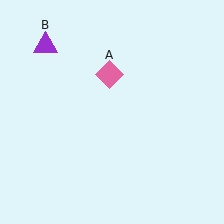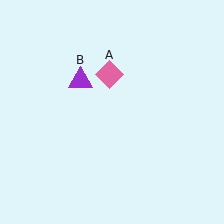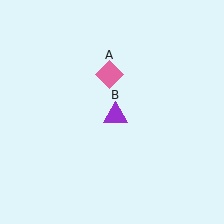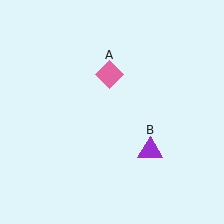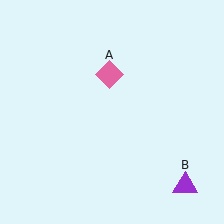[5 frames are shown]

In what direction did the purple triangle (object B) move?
The purple triangle (object B) moved down and to the right.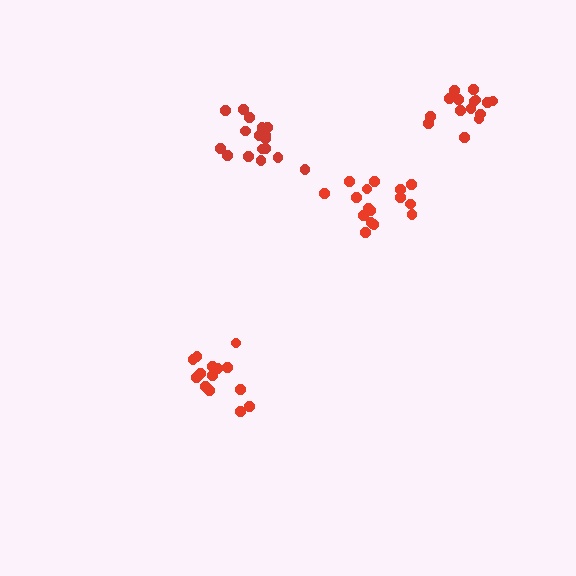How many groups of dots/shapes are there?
There are 4 groups.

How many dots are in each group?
Group 1: 17 dots, Group 2: 15 dots, Group 3: 15 dots, Group 4: 17 dots (64 total).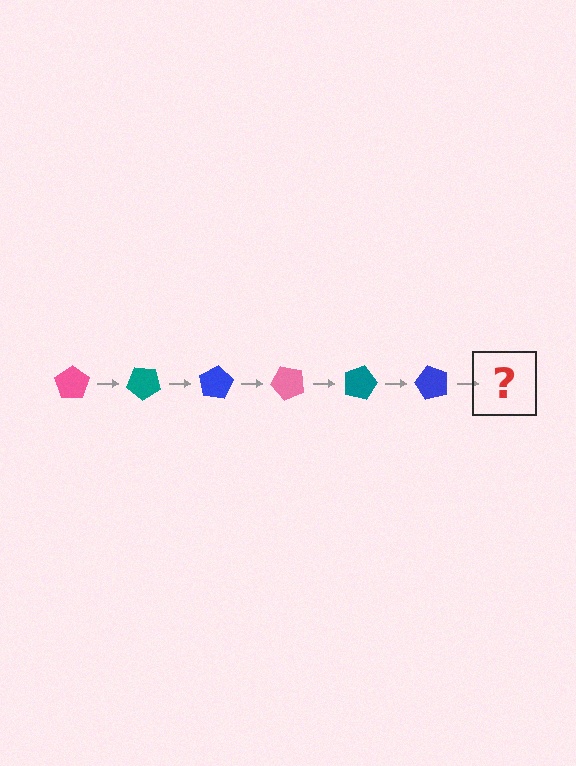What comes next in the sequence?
The next element should be a pink pentagon, rotated 240 degrees from the start.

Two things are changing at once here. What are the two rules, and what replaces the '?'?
The two rules are that it rotates 40 degrees each step and the color cycles through pink, teal, and blue. The '?' should be a pink pentagon, rotated 240 degrees from the start.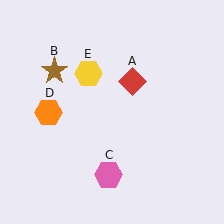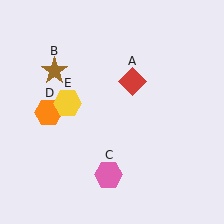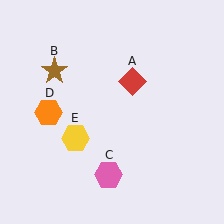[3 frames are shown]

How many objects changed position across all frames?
1 object changed position: yellow hexagon (object E).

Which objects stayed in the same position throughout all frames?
Red diamond (object A) and brown star (object B) and pink hexagon (object C) and orange hexagon (object D) remained stationary.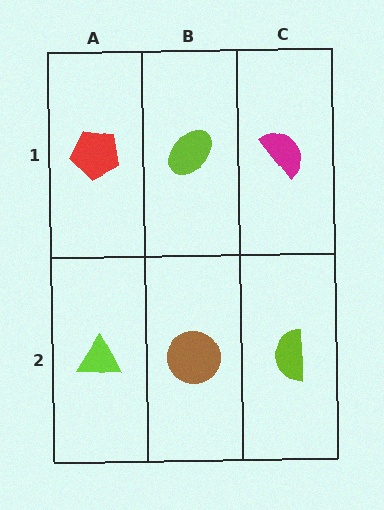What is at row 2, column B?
A brown circle.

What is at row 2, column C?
A lime semicircle.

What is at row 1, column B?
A lime ellipse.